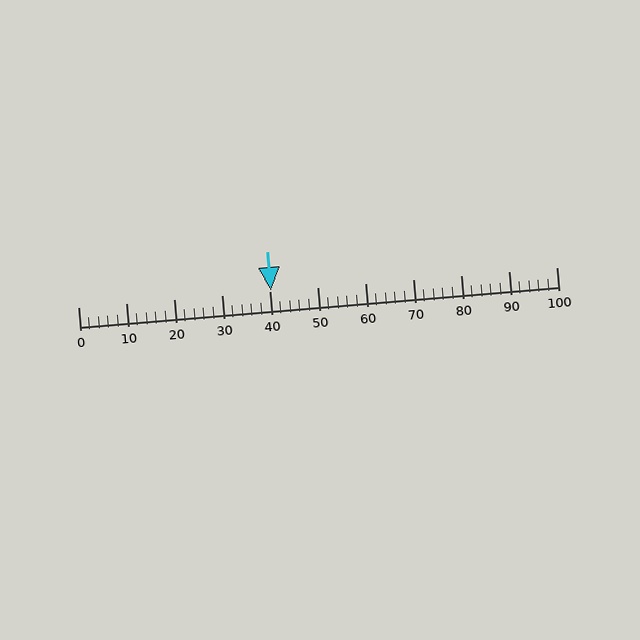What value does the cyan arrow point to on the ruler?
The cyan arrow points to approximately 40.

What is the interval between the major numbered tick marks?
The major tick marks are spaced 10 units apart.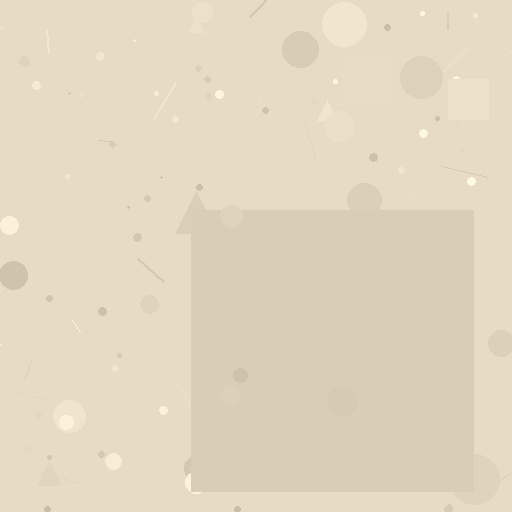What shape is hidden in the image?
A square is hidden in the image.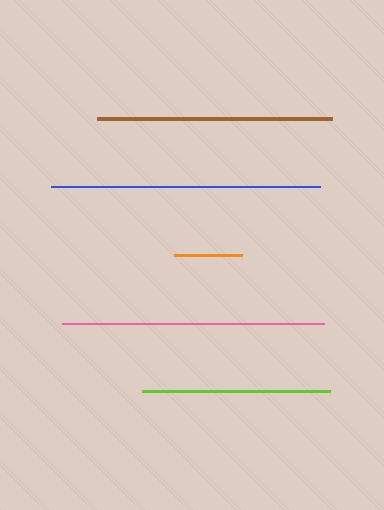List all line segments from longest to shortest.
From longest to shortest: blue, pink, brown, lime, orange.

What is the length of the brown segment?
The brown segment is approximately 235 pixels long.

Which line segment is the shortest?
The orange line is the shortest at approximately 68 pixels.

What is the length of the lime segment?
The lime segment is approximately 188 pixels long.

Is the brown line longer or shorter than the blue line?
The blue line is longer than the brown line.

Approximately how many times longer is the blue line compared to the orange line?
The blue line is approximately 3.9 times the length of the orange line.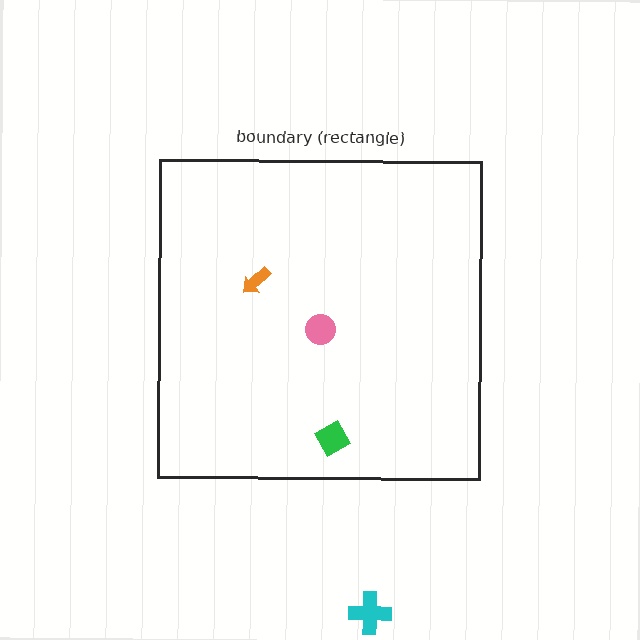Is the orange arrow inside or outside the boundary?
Inside.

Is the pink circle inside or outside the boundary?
Inside.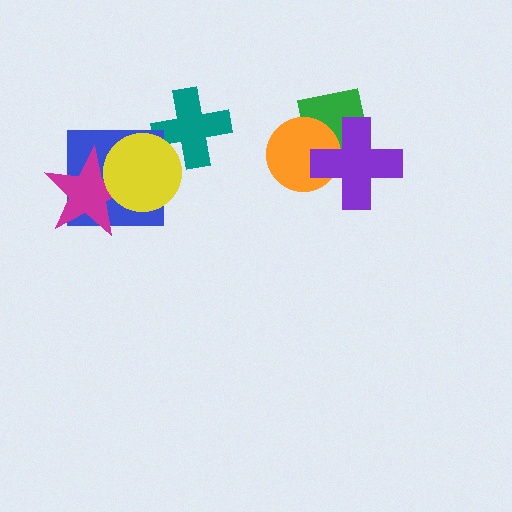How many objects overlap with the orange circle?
2 objects overlap with the orange circle.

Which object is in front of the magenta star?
The yellow circle is in front of the magenta star.